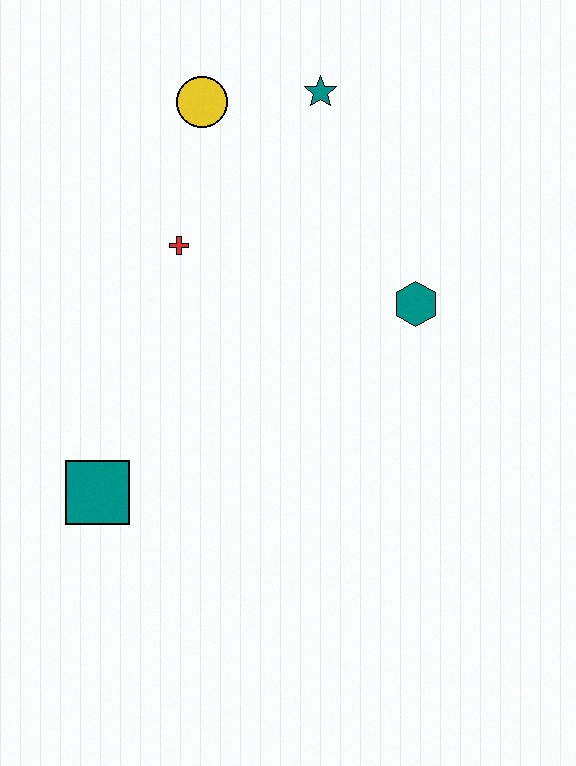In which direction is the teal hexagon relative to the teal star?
The teal hexagon is below the teal star.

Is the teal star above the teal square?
Yes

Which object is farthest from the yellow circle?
The teal square is farthest from the yellow circle.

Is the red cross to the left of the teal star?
Yes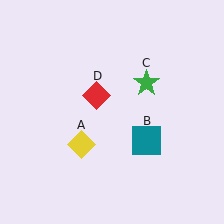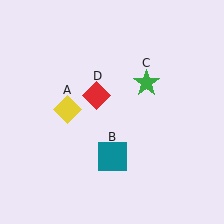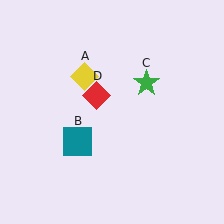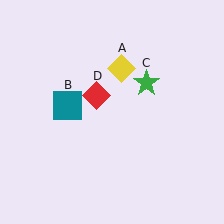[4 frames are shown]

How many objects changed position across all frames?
2 objects changed position: yellow diamond (object A), teal square (object B).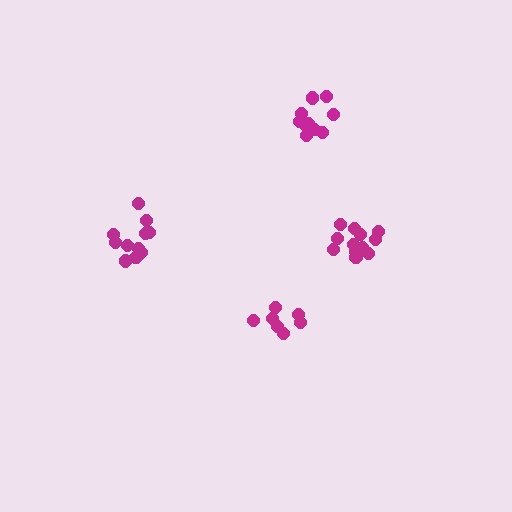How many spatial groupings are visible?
There are 4 spatial groupings.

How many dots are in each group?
Group 1: 11 dots, Group 2: 11 dots, Group 3: 7 dots, Group 4: 12 dots (41 total).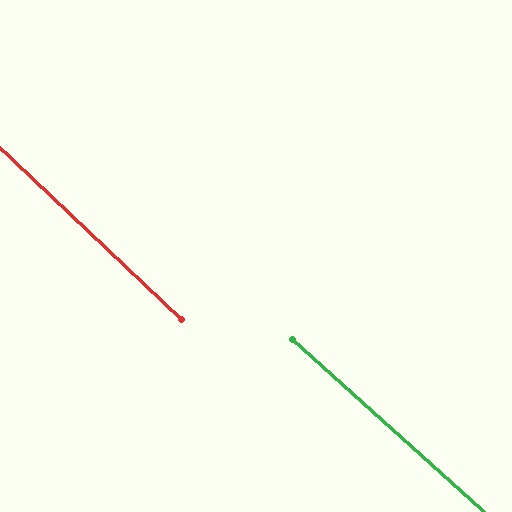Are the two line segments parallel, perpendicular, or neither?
Parallel — their directions differ by only 1.4°.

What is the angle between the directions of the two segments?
Approximately 1 degree.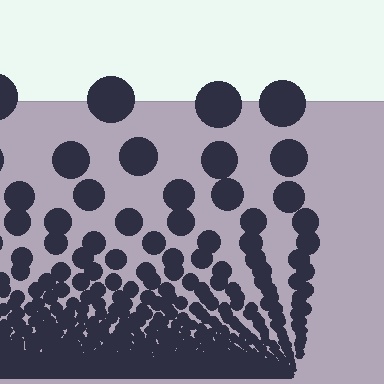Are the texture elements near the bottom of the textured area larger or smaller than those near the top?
Smaller. The gradient is inverted — elements near the bottom are smaller and denser.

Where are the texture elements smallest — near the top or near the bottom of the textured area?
Near the bottom.